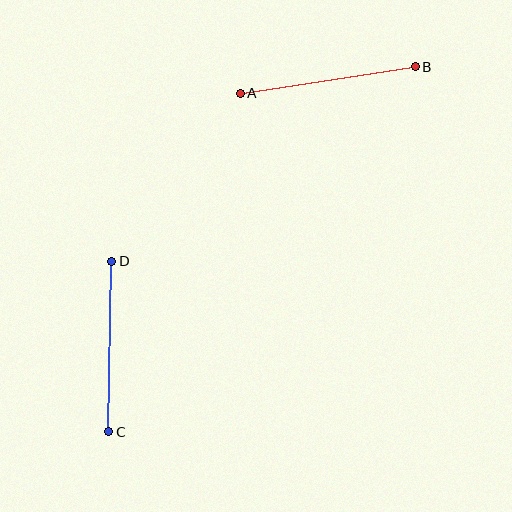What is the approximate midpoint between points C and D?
The midpoint is at approximately (110, 346) pixels.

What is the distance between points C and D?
The distance is approximately 171 pixels.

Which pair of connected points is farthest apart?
Points A and B are farthest apart.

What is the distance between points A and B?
The distance is approximately 177 pixels.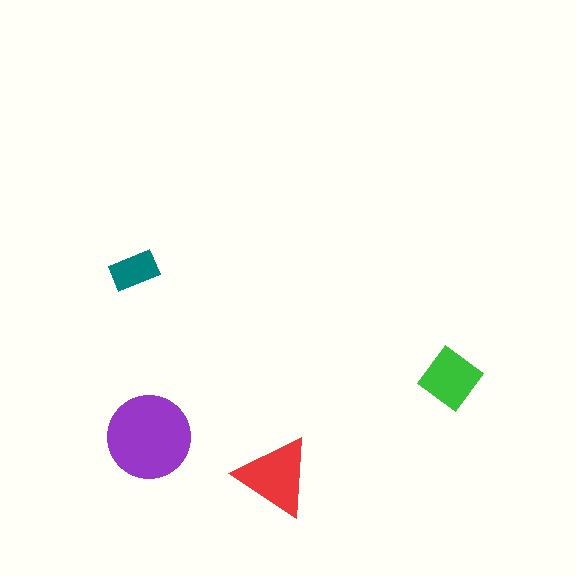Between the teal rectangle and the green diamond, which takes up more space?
The green diamond.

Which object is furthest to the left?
The teal rectangle is leftmost.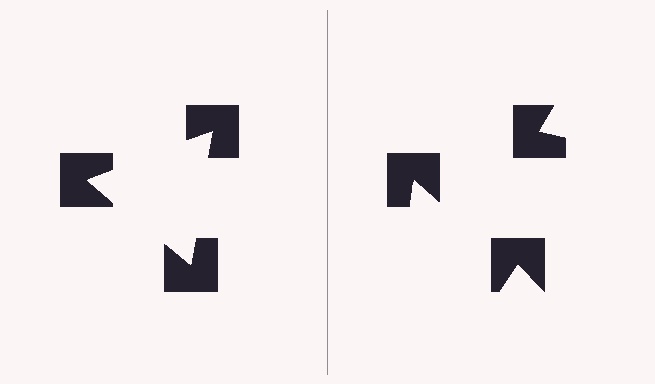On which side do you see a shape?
An illusory triangle appears on the left side. On the right side the wedge cuts are rotated, so no coherent shape forms.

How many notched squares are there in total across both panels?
6 — 3 on each side.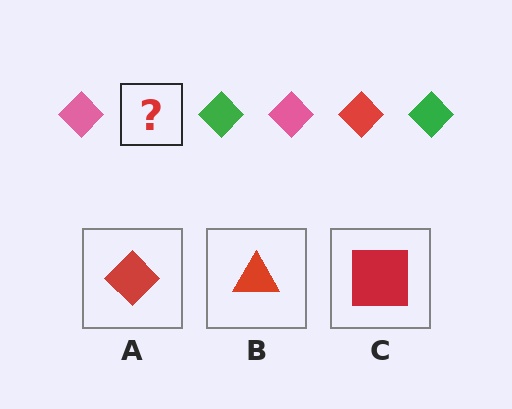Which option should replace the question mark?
Option A.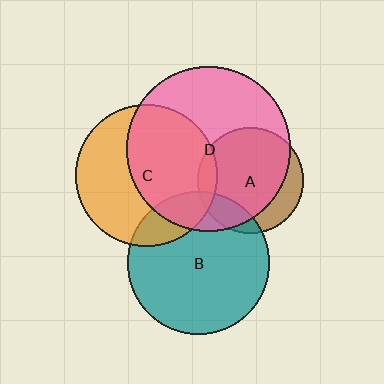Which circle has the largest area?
Circle D (pink).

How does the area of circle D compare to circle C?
Approximately 1.4 times.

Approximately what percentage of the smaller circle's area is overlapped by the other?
Approximately 10%.